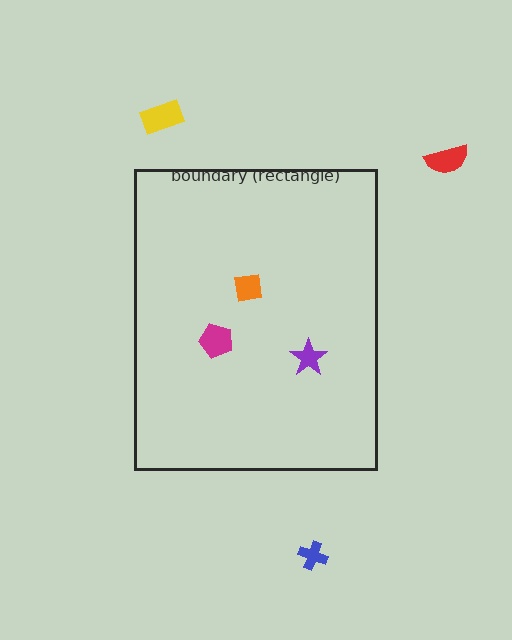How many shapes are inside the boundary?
3 inside, 3 outside.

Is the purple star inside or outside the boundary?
Inside.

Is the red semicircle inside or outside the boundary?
Outside.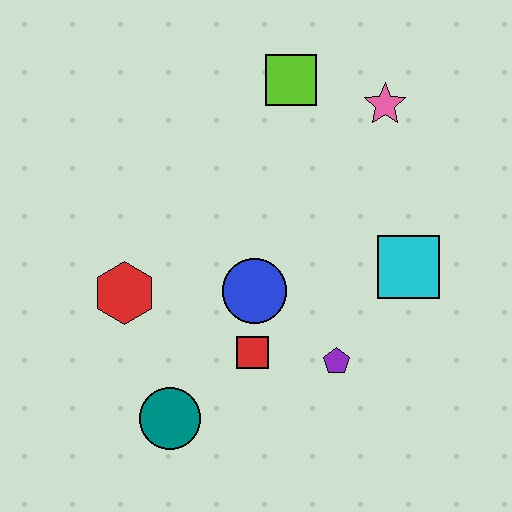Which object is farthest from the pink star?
The teal circle is farthest from the pink star.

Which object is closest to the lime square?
The pink star is closest to the lime square.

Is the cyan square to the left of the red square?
No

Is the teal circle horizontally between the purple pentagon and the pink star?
No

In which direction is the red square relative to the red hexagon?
The red square is to the right of the red hexagon.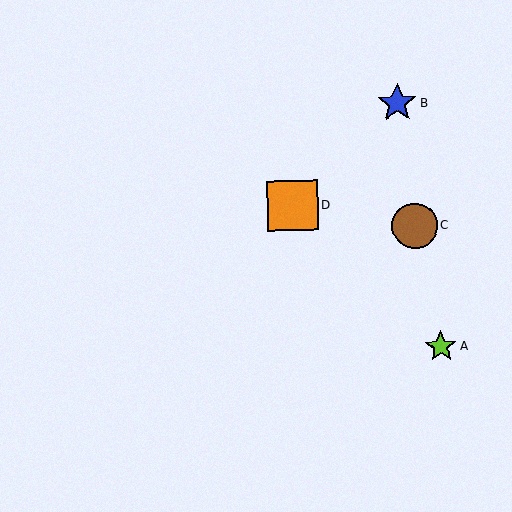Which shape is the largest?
The orange square (labeled D) is the largest.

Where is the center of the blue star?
The center of the blue star is at (397, 103).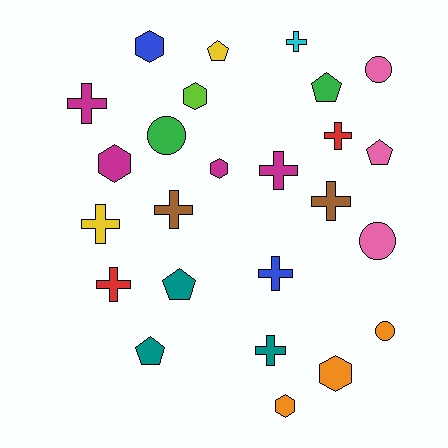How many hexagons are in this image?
There are 6 hexagons.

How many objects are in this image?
There are 25 objects.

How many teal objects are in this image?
There are 3 teal objects.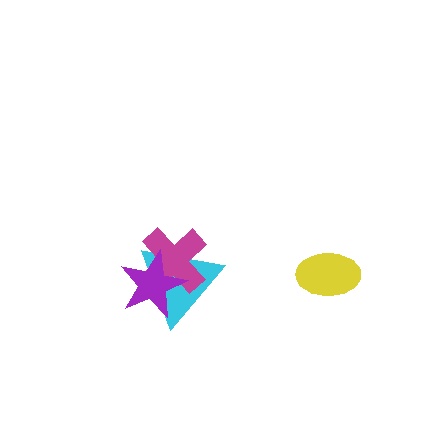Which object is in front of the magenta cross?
The purple star is in front of the magenta cross.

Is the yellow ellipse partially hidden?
No, no other shape covers it.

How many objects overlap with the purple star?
2 objects overlap with the purple star.